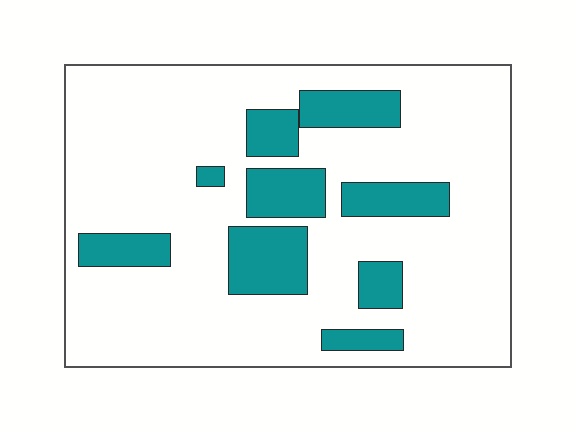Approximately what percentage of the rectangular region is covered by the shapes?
Approximately 20%.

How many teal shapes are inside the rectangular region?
9.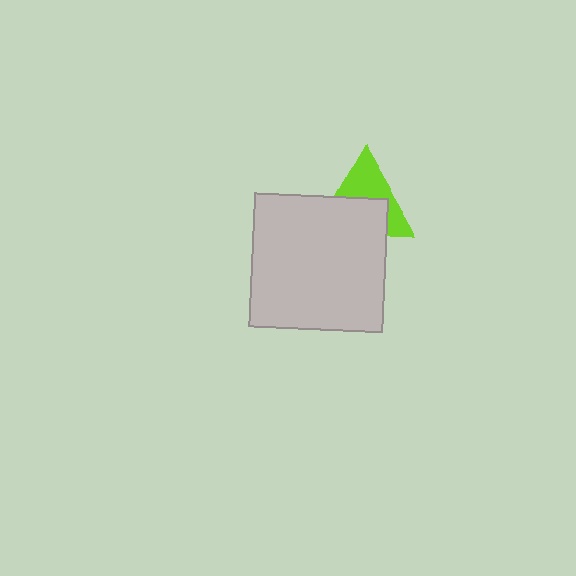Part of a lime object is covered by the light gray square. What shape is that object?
It is a triangle.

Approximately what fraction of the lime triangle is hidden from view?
Roughly 53% of the lime triangle is hidden behind the light gray square.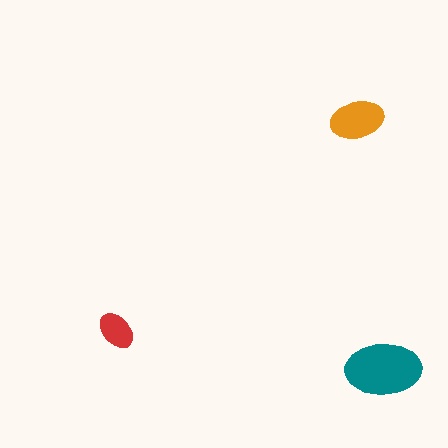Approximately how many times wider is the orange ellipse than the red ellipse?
About 1.5 times wider.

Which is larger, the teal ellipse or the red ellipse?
The teal one.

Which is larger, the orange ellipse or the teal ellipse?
The teal one.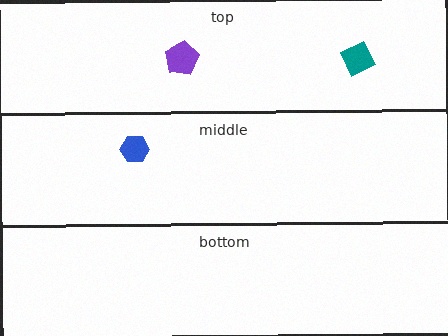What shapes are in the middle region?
The blue hexagon.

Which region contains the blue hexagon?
The middle region.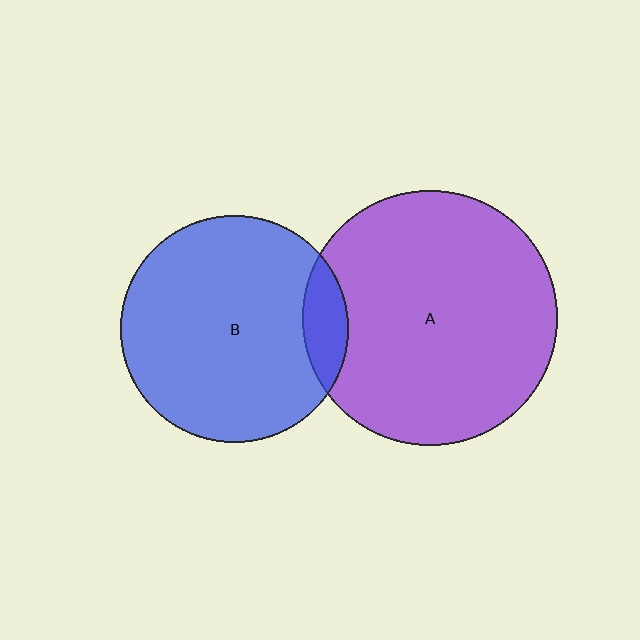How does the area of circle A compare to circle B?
Approximately 1.3 times.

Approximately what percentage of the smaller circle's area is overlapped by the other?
Approximately 10%.